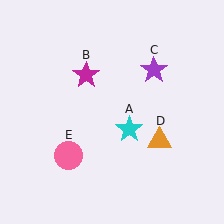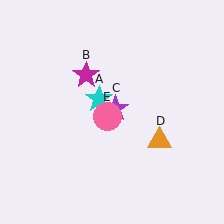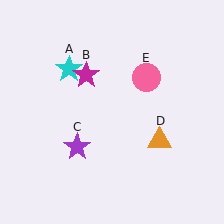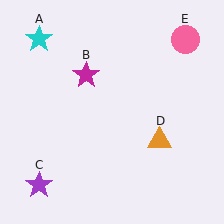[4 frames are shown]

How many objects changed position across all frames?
3 objects changed position: cyan star (object A), purple star (object C), pink circle (object E).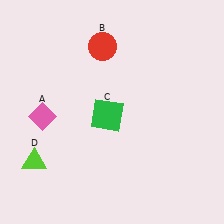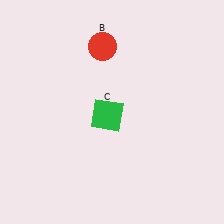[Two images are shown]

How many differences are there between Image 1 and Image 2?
There are 2 differences between the two images.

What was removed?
The lime triangle (D), the pink diamond (A) were removed in Image 2.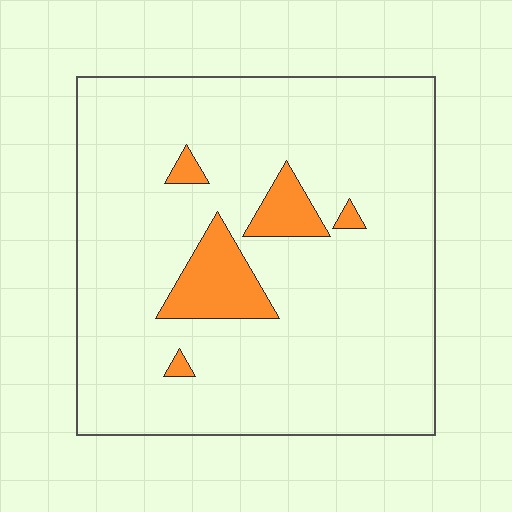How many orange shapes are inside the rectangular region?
5.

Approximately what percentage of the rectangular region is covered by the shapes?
Approximately 10%.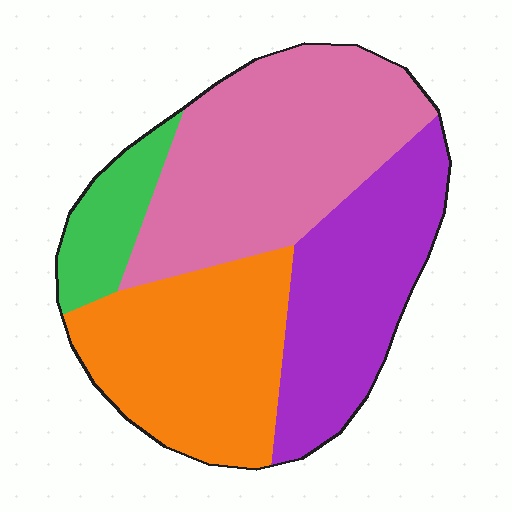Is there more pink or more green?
Pink.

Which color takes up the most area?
Pink, at roughly 35%.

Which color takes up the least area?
Green, at roughly 10%.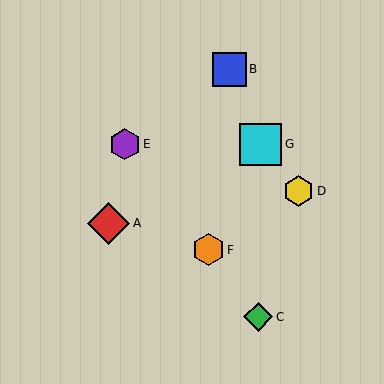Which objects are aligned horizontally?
Objects E, G are aligned horizontally.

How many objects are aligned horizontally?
2 objects (E, G) are aligned horizontally.